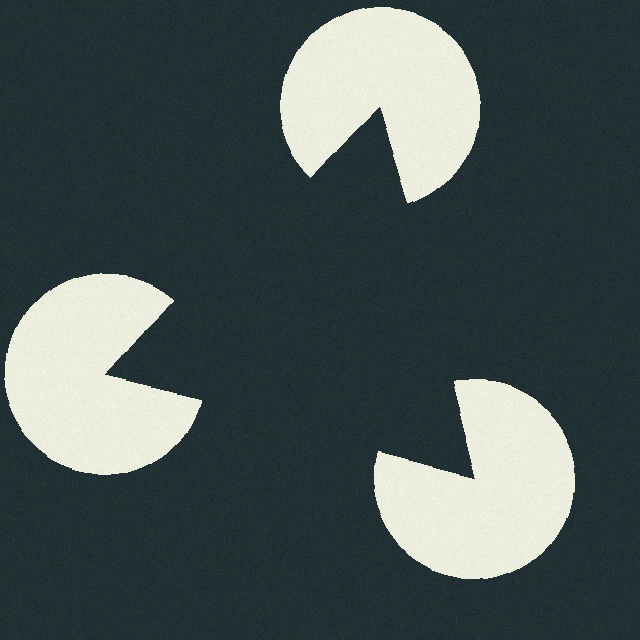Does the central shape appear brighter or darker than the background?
It typically appears slightly darker than the background, even though no actual brightness change is drawn.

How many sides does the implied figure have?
3 sides.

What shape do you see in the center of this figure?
An illusory triangle — its edges are inferred from the aligned wedge cuts in the pac-man discs, not physically drawn.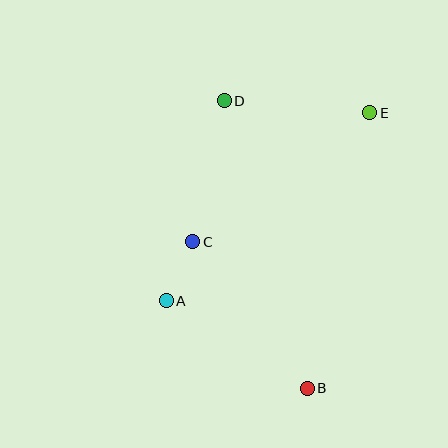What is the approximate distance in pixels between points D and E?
The distance between D and E is approximately 146 pixels.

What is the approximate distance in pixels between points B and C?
The distance between B and C is approximately 186 pixels.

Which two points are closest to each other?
Points A and C are closest to each other.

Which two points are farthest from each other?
Points B and D are farthest from each other.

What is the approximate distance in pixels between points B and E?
The distance between B and E is approximately 283 pixels.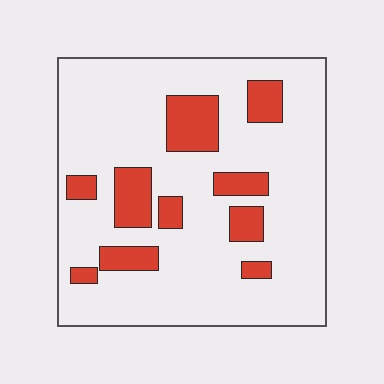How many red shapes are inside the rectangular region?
10.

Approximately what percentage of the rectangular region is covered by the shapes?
Approximately 20%.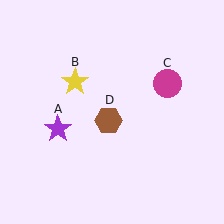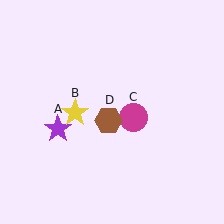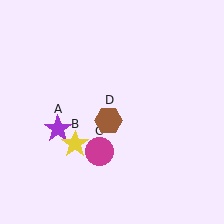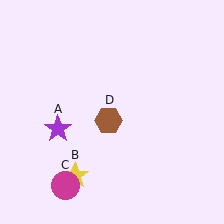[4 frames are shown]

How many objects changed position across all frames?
2 objects changed position: yellow star (object B), magenta circle (object C).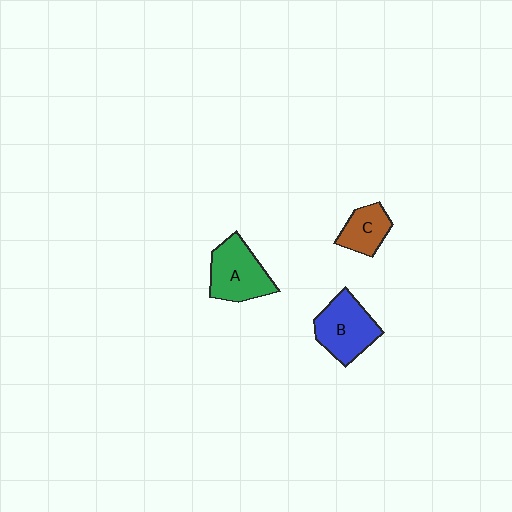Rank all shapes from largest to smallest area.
From largest to smallest: B (blue), A (green), C (brown).